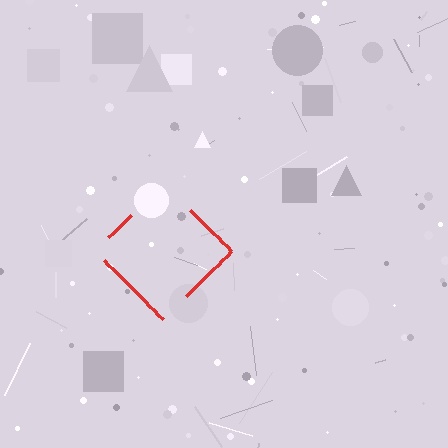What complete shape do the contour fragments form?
The contour fragments form a diamond.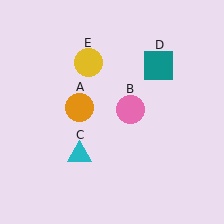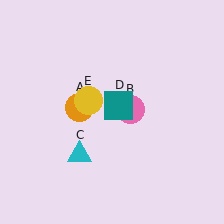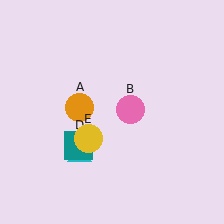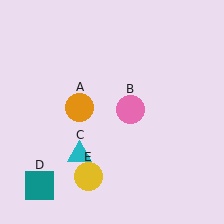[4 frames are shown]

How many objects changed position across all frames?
2 objects changed position: teal square (object D), yellow circle (object E).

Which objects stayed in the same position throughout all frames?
Orange circle (object A) and pink circle (object B) and cyan triangle (object C) remained stationary.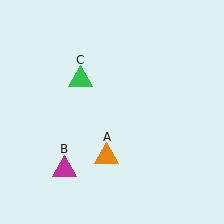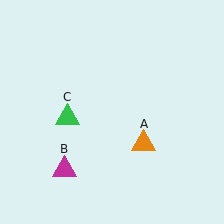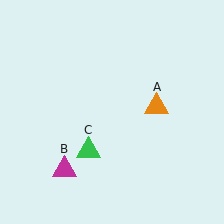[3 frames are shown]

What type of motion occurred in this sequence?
The orange triangle (object A), green triangle (object C) rotated counterclockwise around the center of the scene.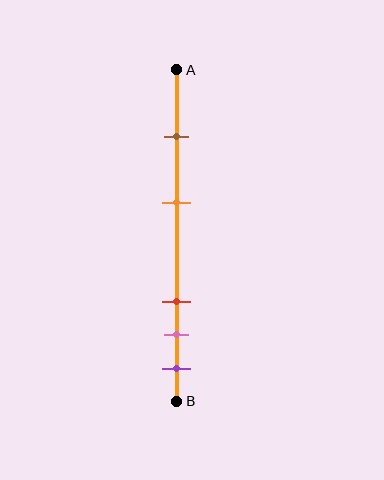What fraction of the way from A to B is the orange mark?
The orange mark is approximately 40% (0.4) of the way from A to B.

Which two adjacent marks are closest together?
The pink and purple marks are the closest adjacent pair.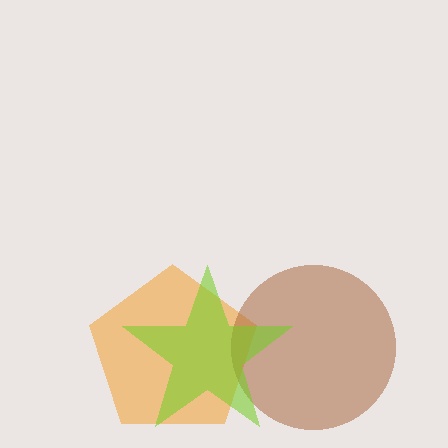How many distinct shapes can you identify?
There are 3 distinct shapes: an orange pentagon, a brown circle, a lime star.